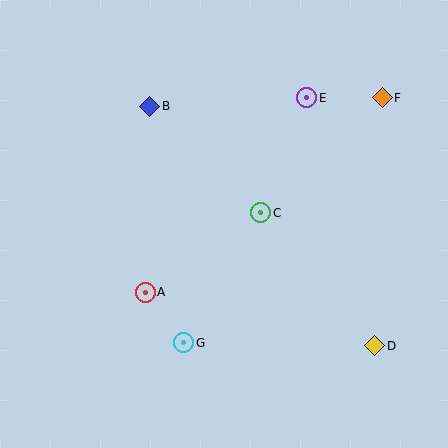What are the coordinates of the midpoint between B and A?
The midpoint between B and A is at (148, 199).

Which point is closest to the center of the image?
Point C at (261, 213) is closest to the center.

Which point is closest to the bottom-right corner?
Point D is closest to the bottom-right corner.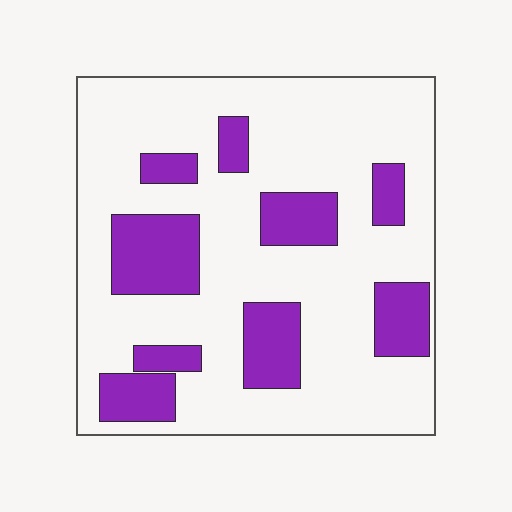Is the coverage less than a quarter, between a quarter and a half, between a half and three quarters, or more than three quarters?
Less than a quarter.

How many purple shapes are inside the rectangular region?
9.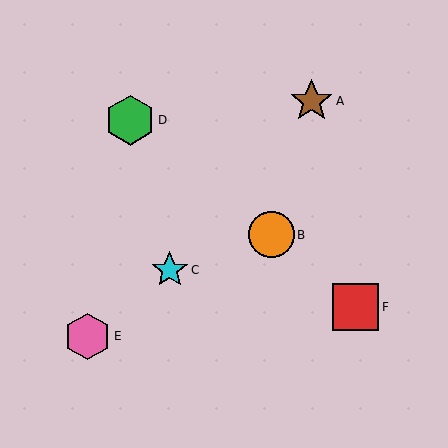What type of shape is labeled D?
Shape D is a green hexagon.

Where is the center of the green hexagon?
The center of the green hexagon is at (130, 120).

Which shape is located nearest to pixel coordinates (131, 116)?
The green hexagon (labeled D) at (130, 120) is nearest to that location.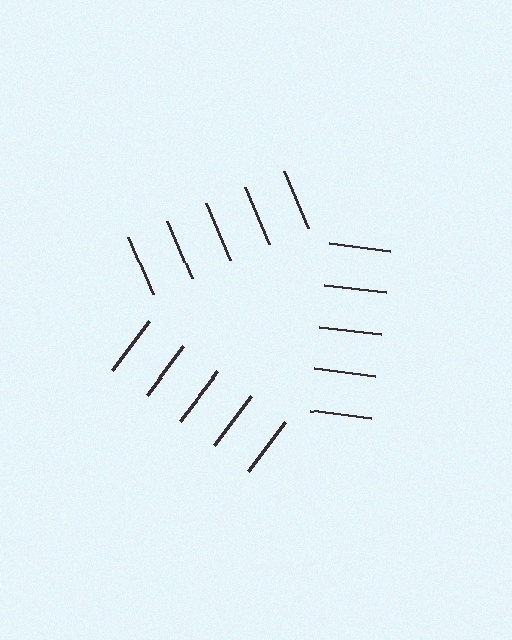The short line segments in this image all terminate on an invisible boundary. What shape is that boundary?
An illusory triangle — the line segments terminate on its edges but no continuous stroke is drawn.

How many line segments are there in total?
15 — 5 along each of the 3 edges.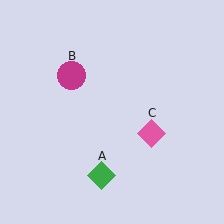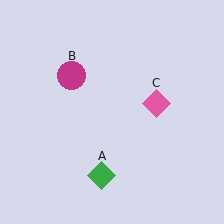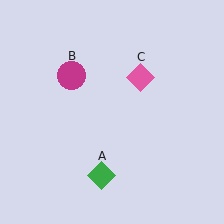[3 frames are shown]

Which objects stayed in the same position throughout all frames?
Green diamond (object A) and magenta circle (object B) remained stationary.